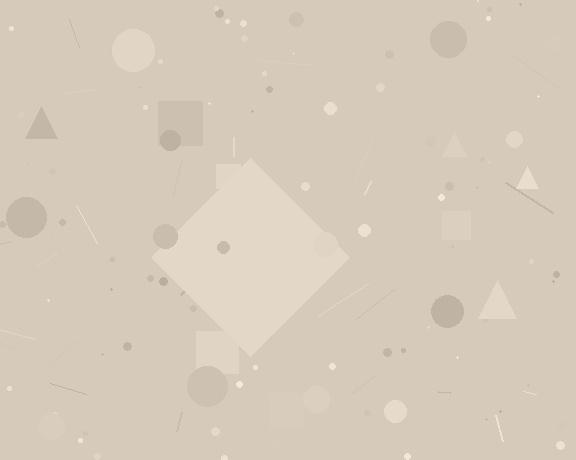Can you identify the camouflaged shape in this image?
The camouflaged shape is a diamond.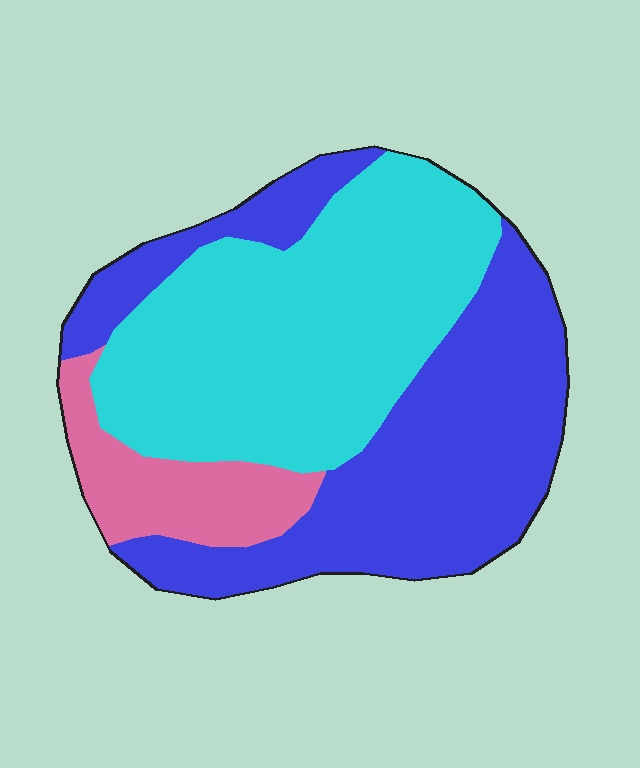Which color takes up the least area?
Pink, at roughly 10%.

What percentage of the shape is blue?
Blue covers roughly 45% of the shape.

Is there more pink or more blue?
Blue.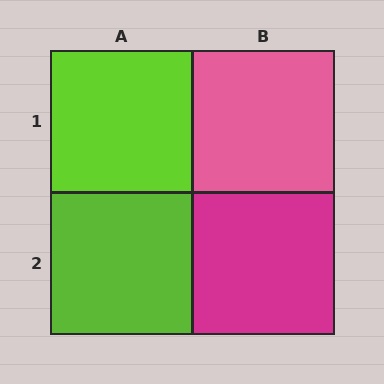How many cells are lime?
2 cells are lime.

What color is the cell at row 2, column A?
Lime.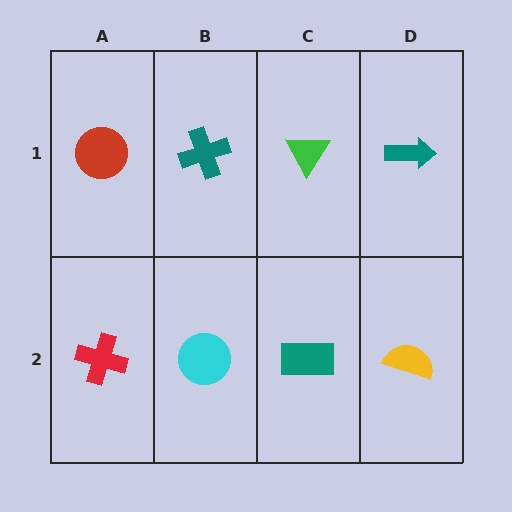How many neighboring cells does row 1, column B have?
3.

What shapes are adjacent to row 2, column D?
A teal arrow (row 1, column D), a teal rectangle (row 2, column C).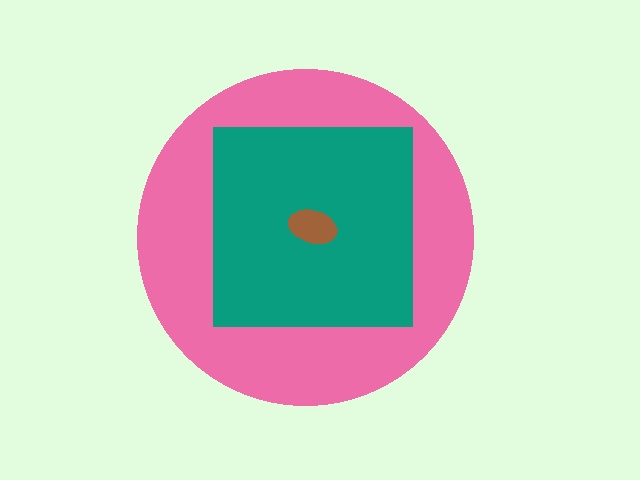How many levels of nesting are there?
3.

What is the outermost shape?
The pink circle.